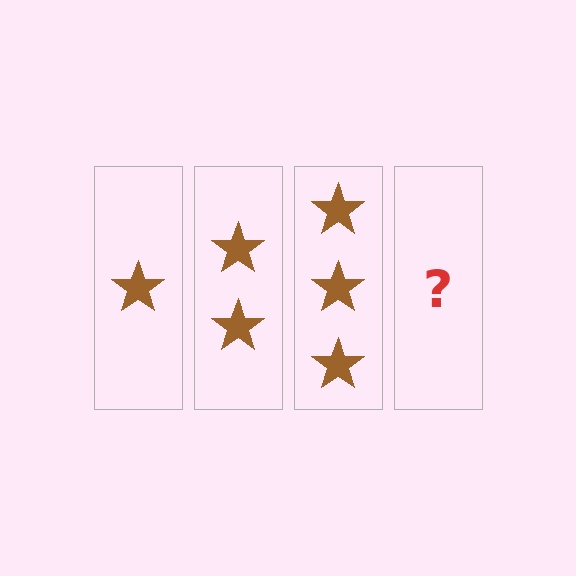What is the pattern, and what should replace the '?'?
The pattern is that each step adds one more star. The '?' should be 4 stars.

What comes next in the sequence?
The next element should be 4 stars.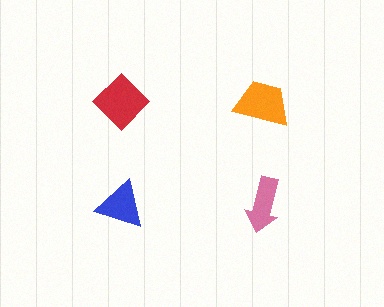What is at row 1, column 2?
An orange trapezoid.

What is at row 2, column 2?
A pink arrow.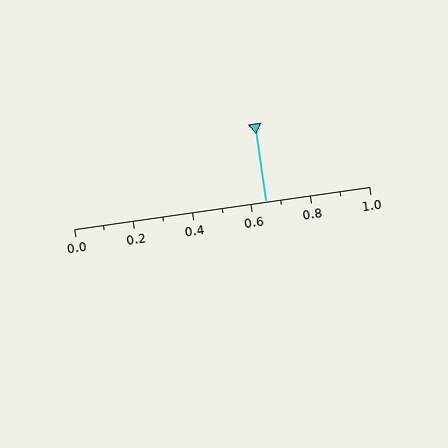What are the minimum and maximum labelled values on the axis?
The axis runs from 0.0 to 1.0.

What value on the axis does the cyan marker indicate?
The marker indicates approximately 0.65.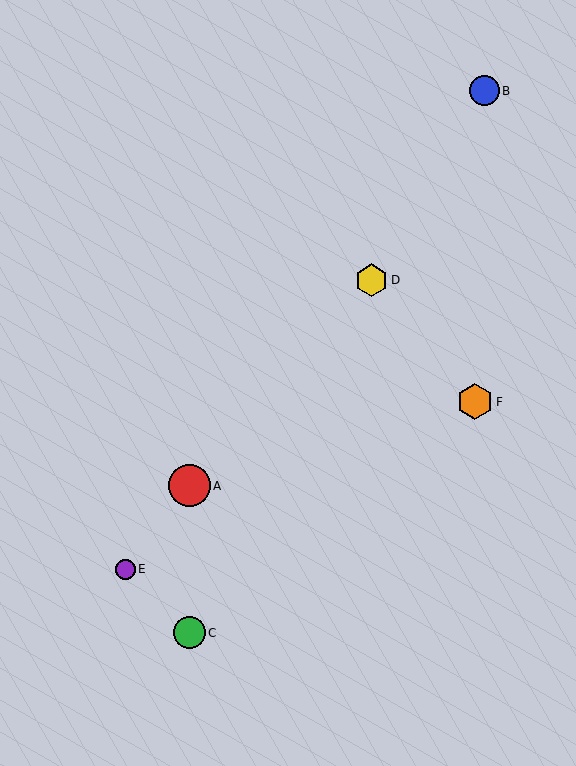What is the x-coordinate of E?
Object E is at x≈125.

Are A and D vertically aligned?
No, A is at x≈189 and D is at x≈372.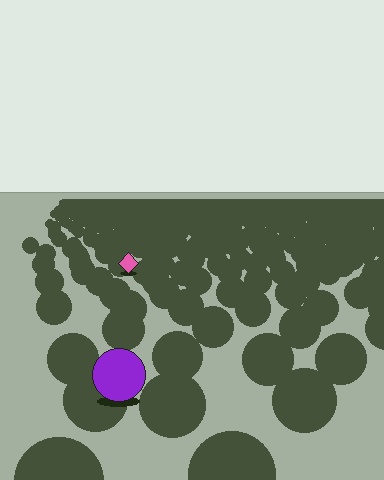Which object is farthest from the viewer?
The pink diamond is farthest from the viewer. It appears smaller and the ground texture around it is denser.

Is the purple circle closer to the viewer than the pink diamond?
Yes. The purple circle is closer — you can tell from the texture gradient: the ground texture is coarser near it.